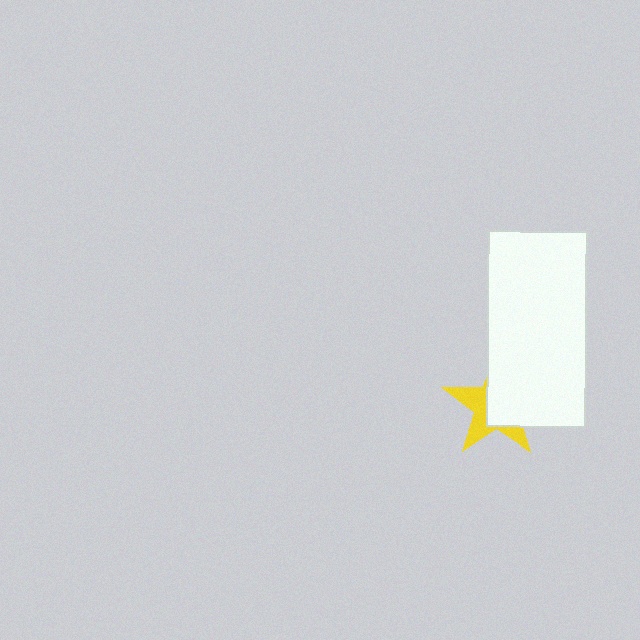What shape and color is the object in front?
The object in front is a white rectangle.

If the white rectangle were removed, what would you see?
You would see the complete yellow star.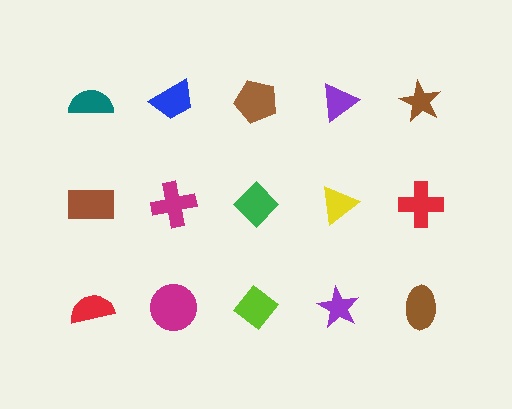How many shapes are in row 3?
5 shapes.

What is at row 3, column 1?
A red semicircle.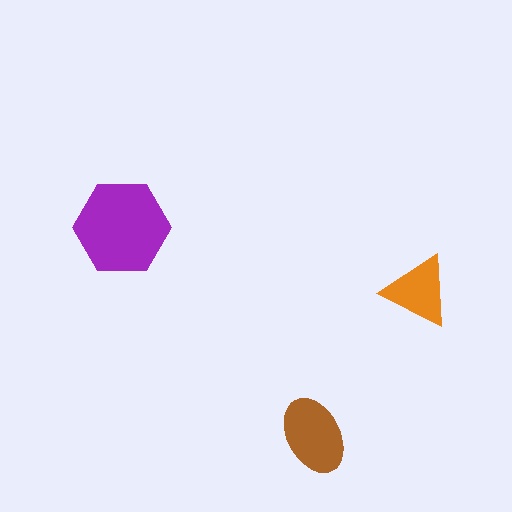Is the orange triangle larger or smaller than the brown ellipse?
Smaller.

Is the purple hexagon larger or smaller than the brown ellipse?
Larger.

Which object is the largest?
The purple hexagon.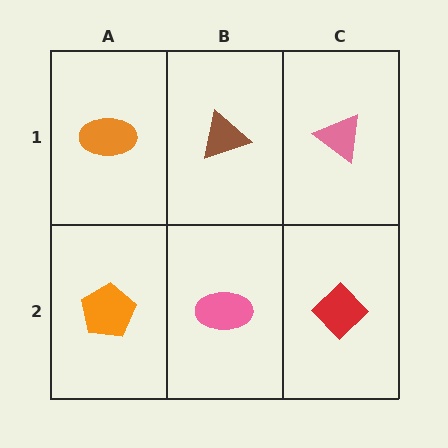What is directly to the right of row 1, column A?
A brown triangle.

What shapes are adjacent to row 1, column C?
A red diamond (row 2, column C), a brown triangle (row 1, column B).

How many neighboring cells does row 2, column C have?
2.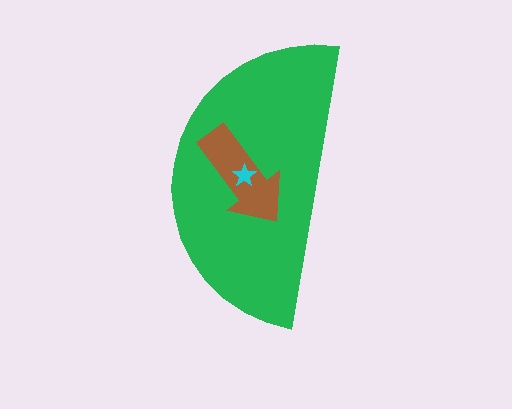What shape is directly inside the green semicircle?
The brown arrow.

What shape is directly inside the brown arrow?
The cyan star.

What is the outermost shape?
The green semicircle.